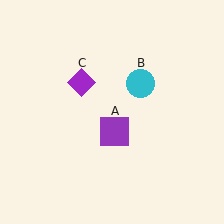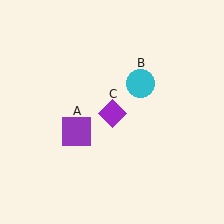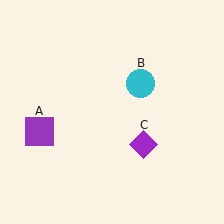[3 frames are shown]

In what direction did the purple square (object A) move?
The purple square (object A) moved left.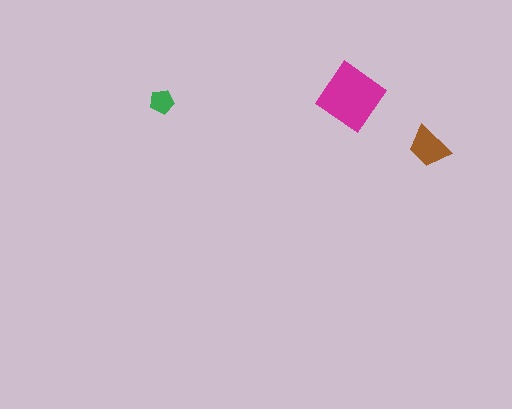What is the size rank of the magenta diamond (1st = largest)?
1st.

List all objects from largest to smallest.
The magenta diamond, the brown trapezoid, the green pentagon.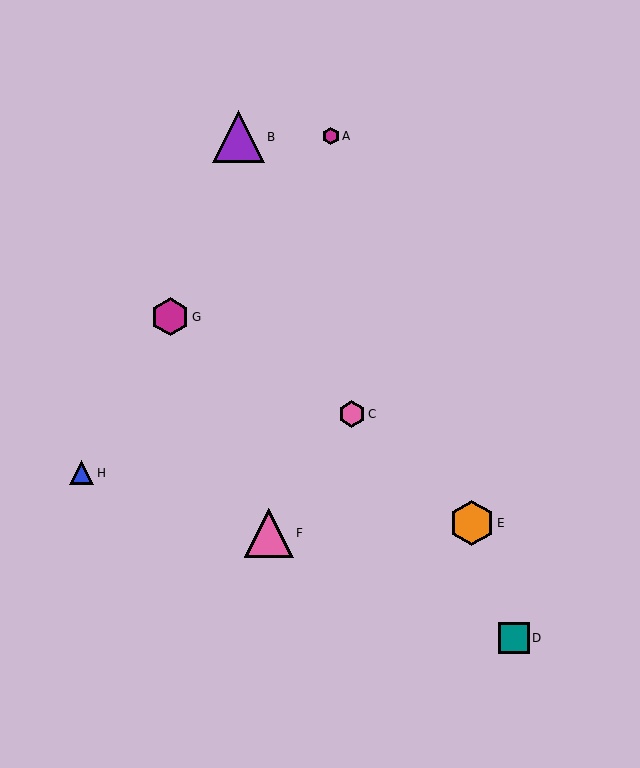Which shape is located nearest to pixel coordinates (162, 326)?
The magenta hexagon (labeled G) at (170, 317) is nearest to that location.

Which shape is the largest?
The purple triangle (labeled B) is the largest.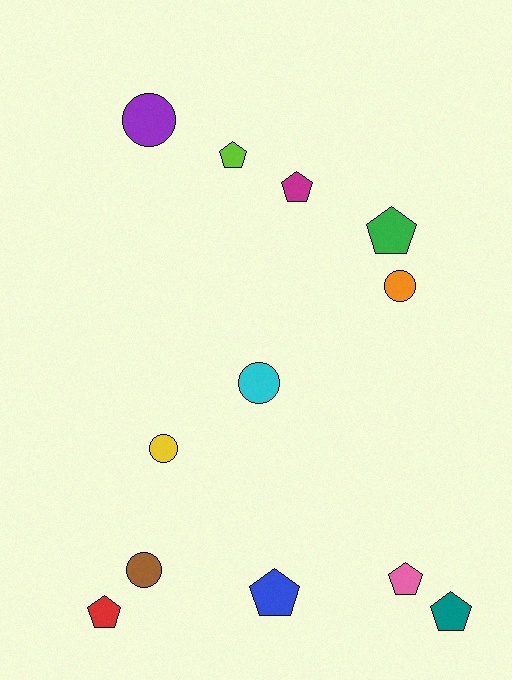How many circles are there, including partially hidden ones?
There are 5 circles.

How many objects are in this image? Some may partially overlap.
There are 12 objects.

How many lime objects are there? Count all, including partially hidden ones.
There is 1 lime object.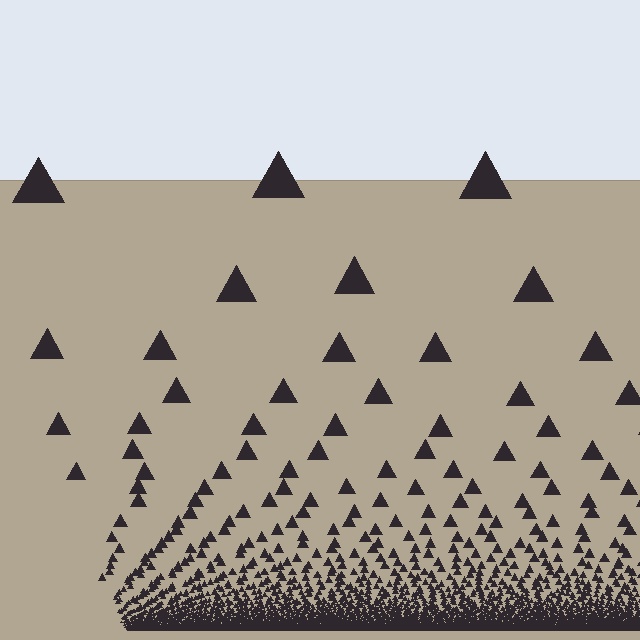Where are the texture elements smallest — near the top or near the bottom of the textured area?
Near the bottom.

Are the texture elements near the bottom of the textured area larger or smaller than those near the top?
Smaller. The gradient is inverted — elements near the bottom are smaller and denser.